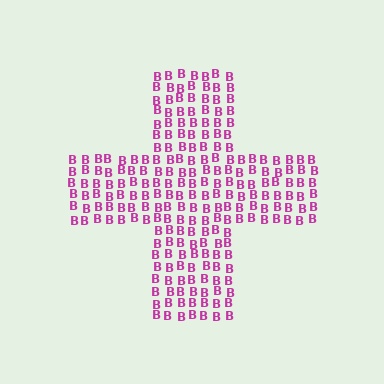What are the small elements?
The small elements are letter B's.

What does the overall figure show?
The overall figure shows a cross.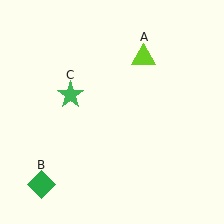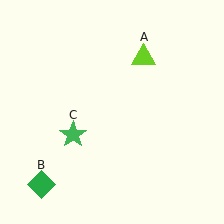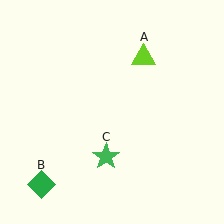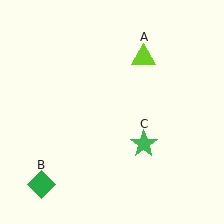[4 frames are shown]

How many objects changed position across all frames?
1 object changed position: green star (object C).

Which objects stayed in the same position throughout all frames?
Lime triangle (object A) and green diamond (object B) remained stationary.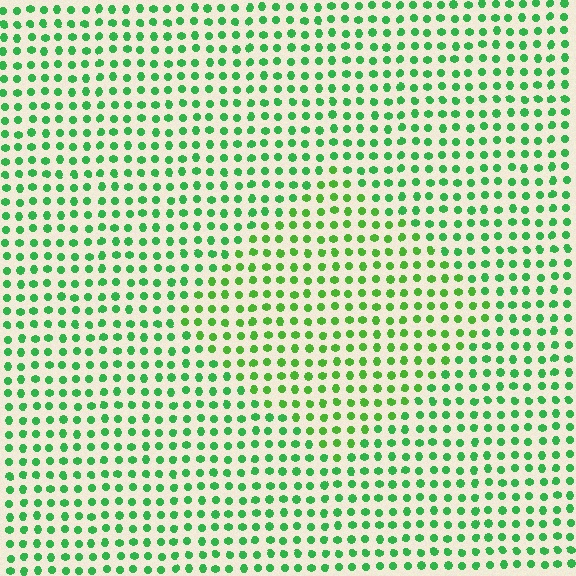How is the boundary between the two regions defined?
The boundary is defined purely by a slight shift in hue (about 23 degrees). Spacing, size, and orientation are identical on both sides.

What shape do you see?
I see a diamond.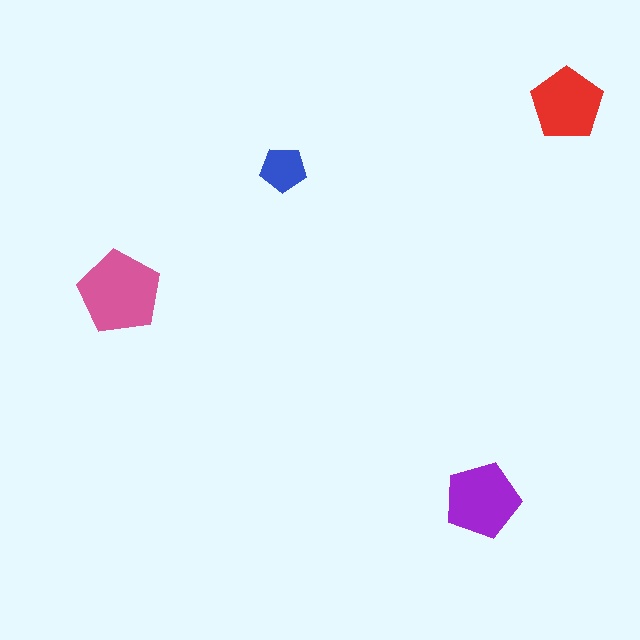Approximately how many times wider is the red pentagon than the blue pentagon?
About 1.5 times wider.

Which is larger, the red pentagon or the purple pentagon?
The purple one.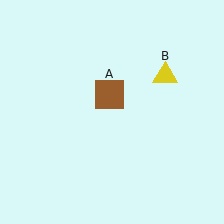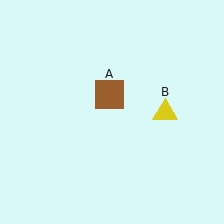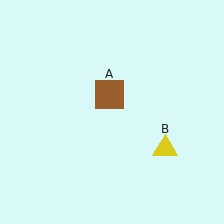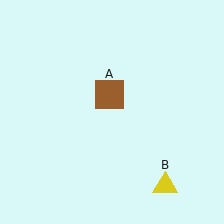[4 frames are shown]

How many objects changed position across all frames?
1 object changed position: yellow triangle (object B).